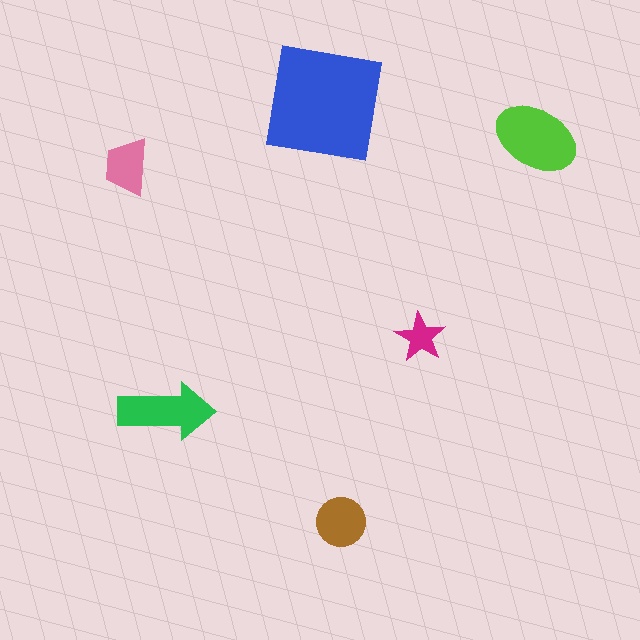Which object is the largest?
The blue square.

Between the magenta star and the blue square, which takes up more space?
The blue square.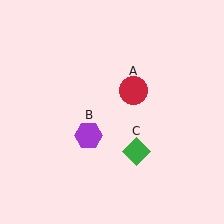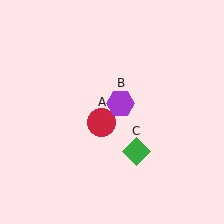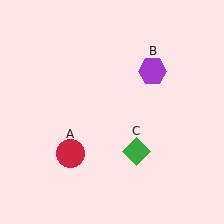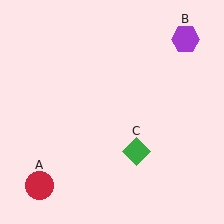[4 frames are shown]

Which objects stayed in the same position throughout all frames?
Green diamond (object C) remained stationary.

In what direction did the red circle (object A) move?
The red circle (object A) moved down and to the left.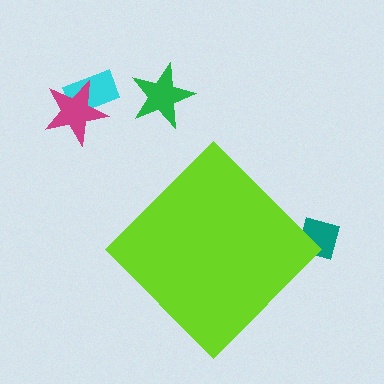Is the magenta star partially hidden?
No, the magenta star is fully visible.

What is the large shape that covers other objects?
A lime diamond.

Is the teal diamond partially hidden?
Yes, the teal diamond is partially hidden behind the lime diamond.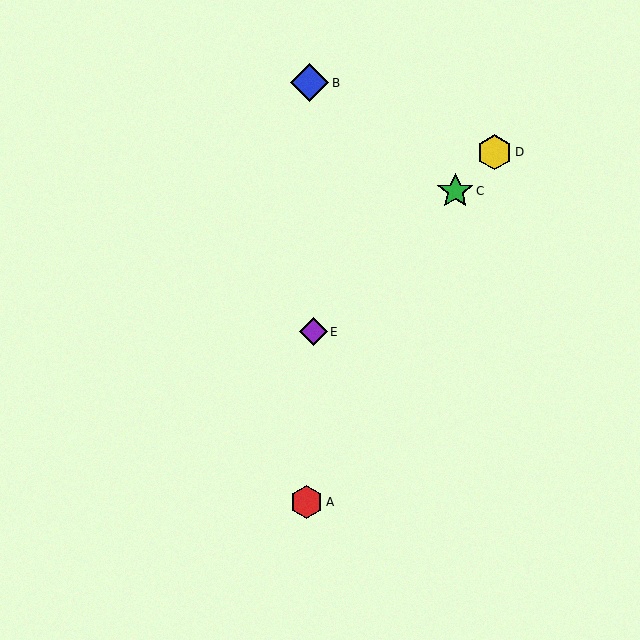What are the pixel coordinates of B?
Object B is at (310, 83).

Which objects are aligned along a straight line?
Objects C, D, E are aligned along a straight line.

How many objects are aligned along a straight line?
3 objects (C, D, E) are aligned along a straight line.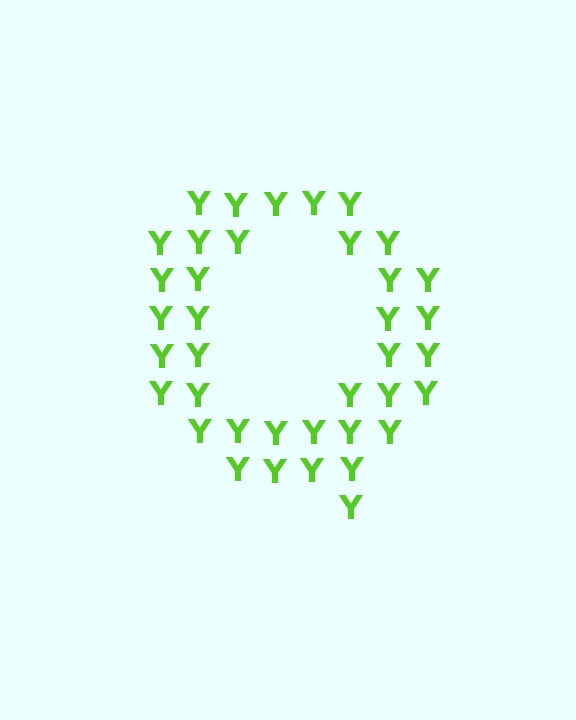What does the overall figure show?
The overall figure shows the letter Q.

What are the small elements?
The small elements are letter Y's.